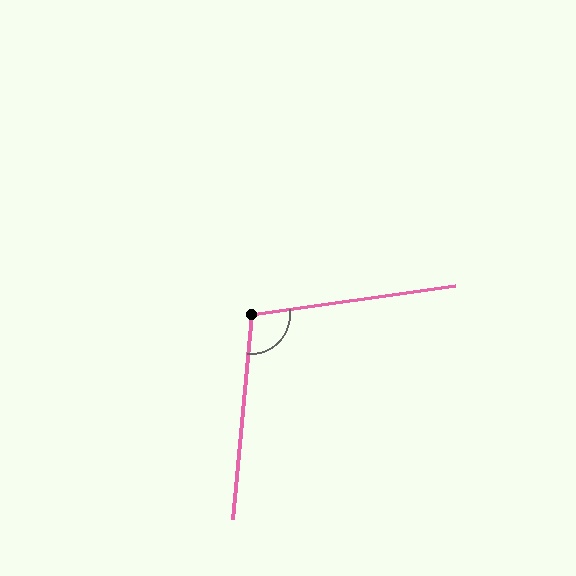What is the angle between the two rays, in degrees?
Approximately 103 degrees.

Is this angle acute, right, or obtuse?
It is obtuse.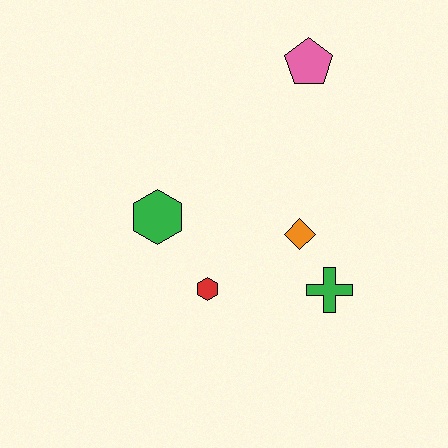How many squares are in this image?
There are no squares.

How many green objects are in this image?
There are 2 green objects.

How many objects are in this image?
There are 5 objects.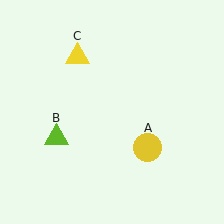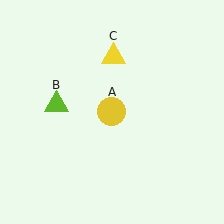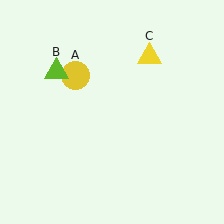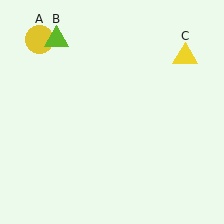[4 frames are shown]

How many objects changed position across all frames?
3 objects changed position: yellow circle (object A), lime triangle (object B), yellow triangle (object C).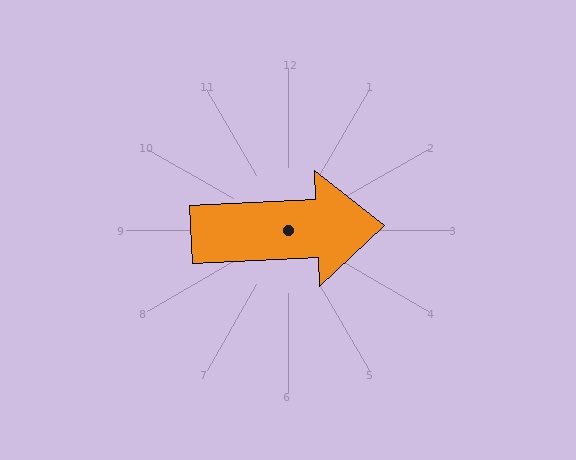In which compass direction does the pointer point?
East.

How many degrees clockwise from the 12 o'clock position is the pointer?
Approximately 88 degrees.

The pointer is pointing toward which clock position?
Roughly 3 o'clock.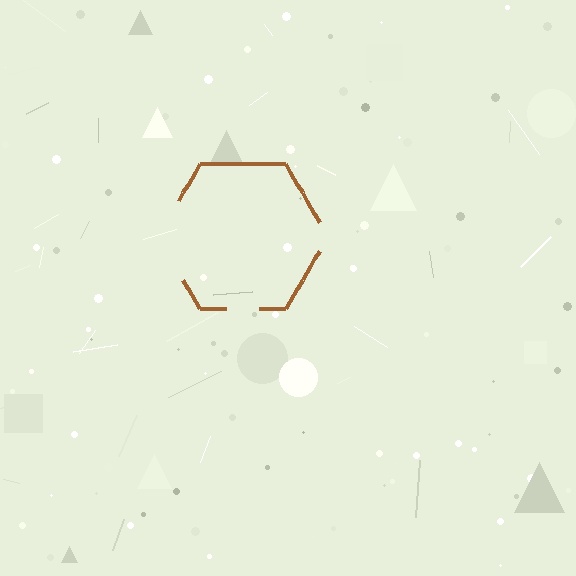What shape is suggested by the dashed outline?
The dashed outline suggests a hexagon.